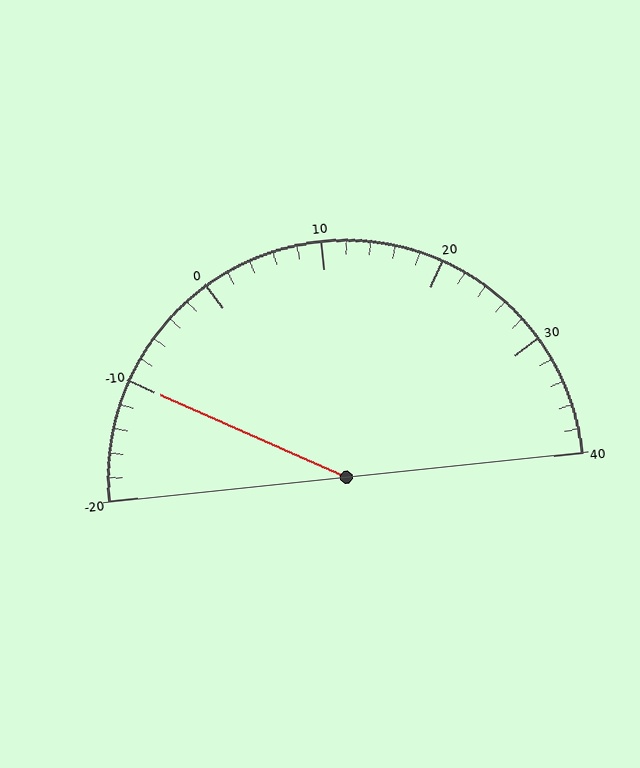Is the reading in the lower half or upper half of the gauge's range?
The reading is in the lower half of the range (-20 to 40).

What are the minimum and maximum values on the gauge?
The gauge ranges from -20 to 40.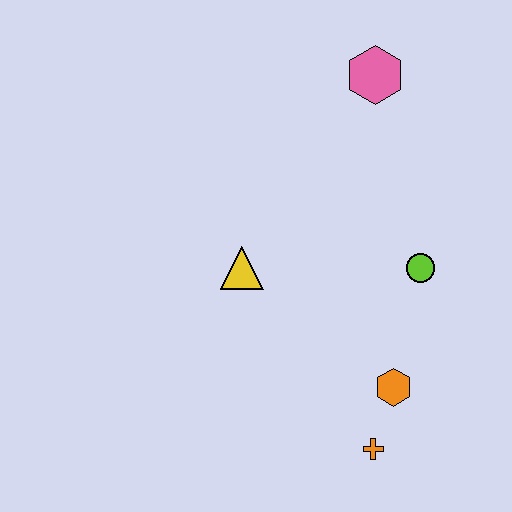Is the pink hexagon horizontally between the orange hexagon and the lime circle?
No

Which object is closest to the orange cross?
The orange hexagon is closest to the orange cross.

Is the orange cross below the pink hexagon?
Yes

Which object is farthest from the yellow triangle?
The pink hexagon is farthest from the yellow triangle.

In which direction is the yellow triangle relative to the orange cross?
The yellow triangle is above the orange cross.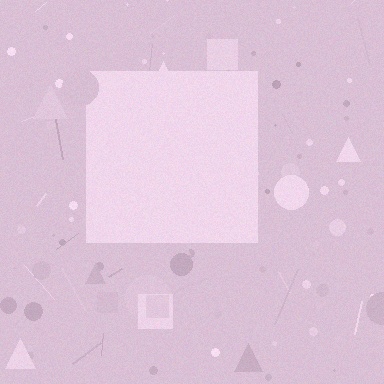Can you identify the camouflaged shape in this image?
The camouflaged shape is a square.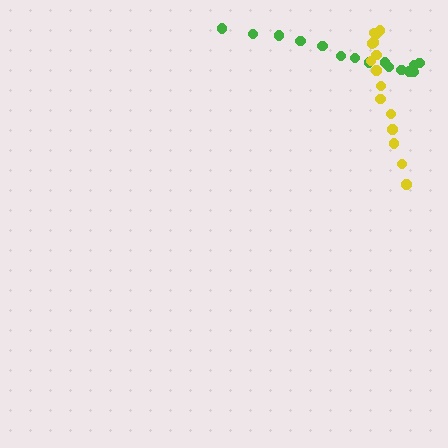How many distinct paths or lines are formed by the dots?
There are 2 distinct paths.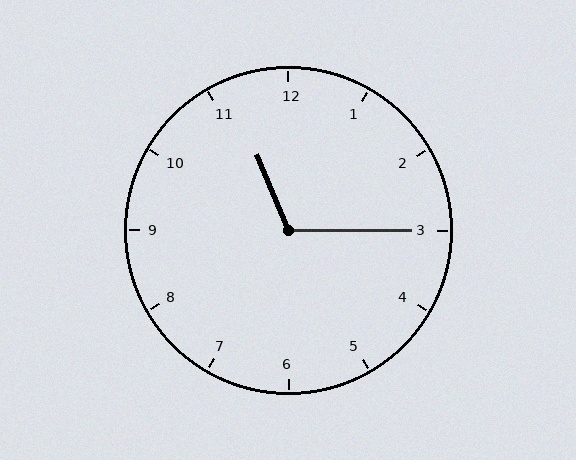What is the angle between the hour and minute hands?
Approximately 112 degrees.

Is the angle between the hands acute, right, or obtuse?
It is obtuse.